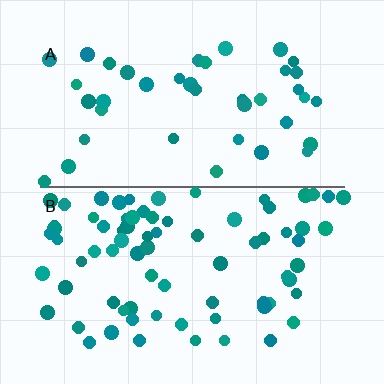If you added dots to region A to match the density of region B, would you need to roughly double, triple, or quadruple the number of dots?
Approximately double.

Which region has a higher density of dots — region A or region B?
B (the bottom).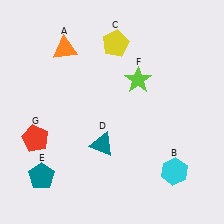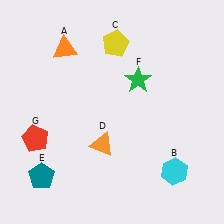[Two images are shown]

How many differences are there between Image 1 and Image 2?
There are 2 differences between the two images.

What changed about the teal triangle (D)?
In Image 1, D is teal. In Image 2, it changed to orange.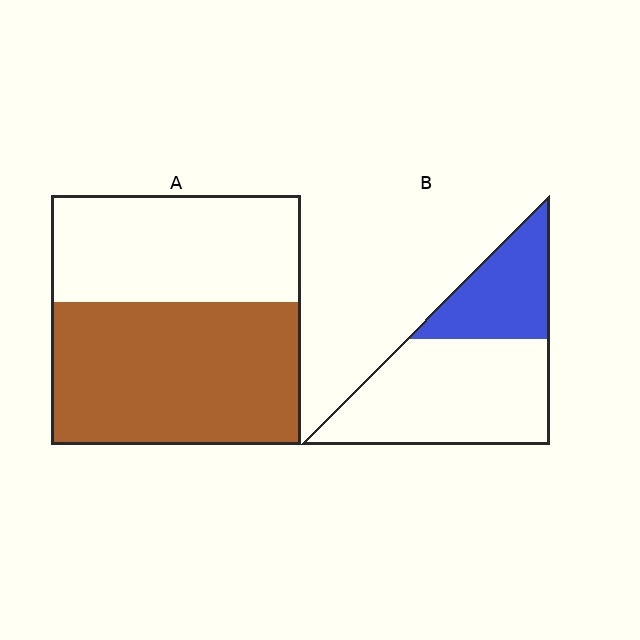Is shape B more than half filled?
No.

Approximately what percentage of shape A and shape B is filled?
A is approximately 55% and B is approximately 35%.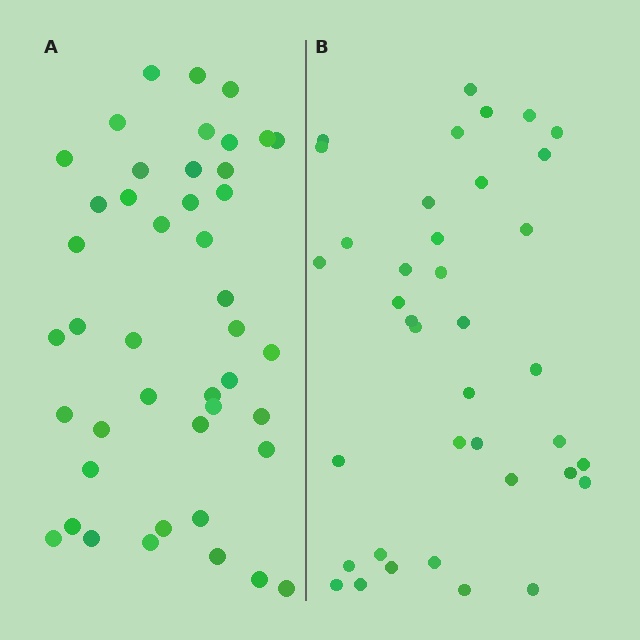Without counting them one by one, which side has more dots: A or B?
Region A (the left region) has more dots.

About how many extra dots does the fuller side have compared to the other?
Region A has about 6 more dots than region B.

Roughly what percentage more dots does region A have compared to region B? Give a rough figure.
About 15% more.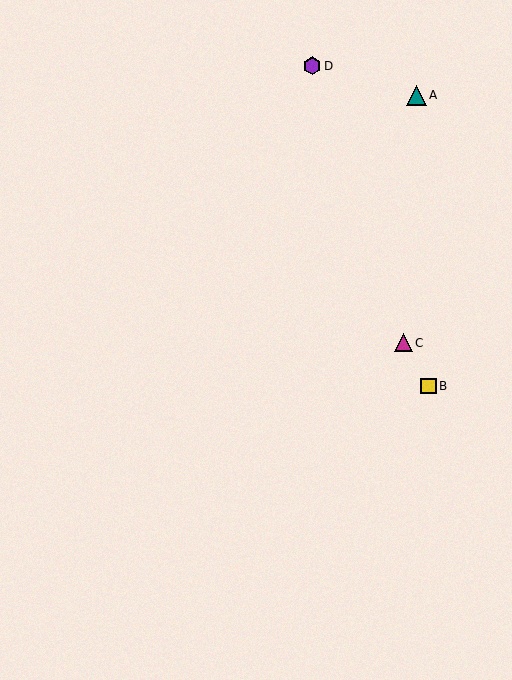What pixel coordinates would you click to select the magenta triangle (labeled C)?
Click at (403, 343) to select the magenta triangle C.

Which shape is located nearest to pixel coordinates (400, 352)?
The magenta triangle (labeled C) at (403, 343) is nearest to that location.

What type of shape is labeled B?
Shape B is a yellow square.